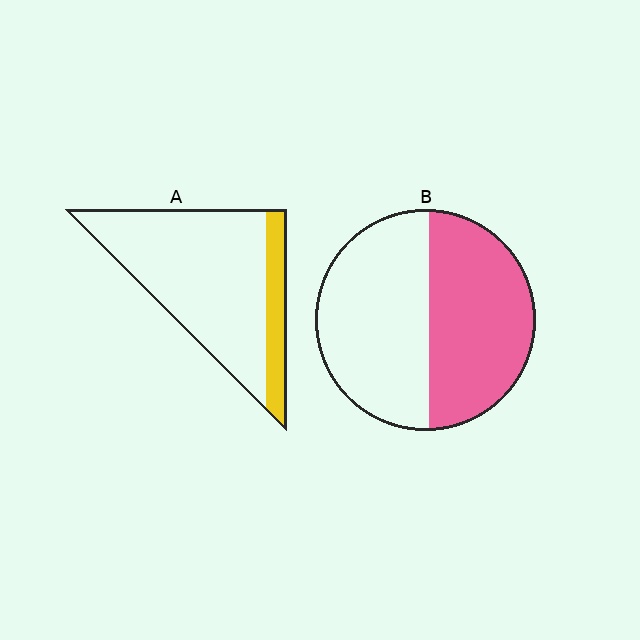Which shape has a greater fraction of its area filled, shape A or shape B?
Shape B.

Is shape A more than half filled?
No.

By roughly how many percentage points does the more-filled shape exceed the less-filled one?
By roughly 30 percentage points (B over A).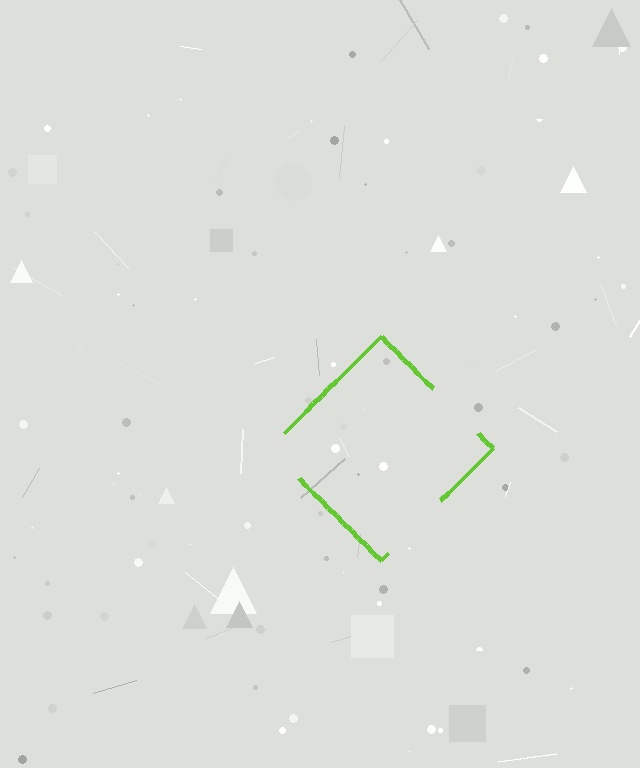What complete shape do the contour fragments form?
The contour fragments form a diamond.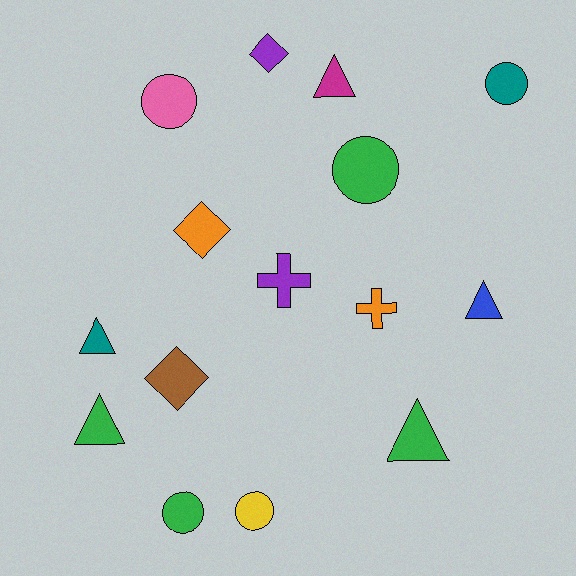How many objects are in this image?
There are 15 objects.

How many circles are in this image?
There are 5 circles.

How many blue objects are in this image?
There is 1 blue object.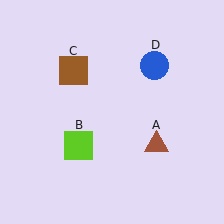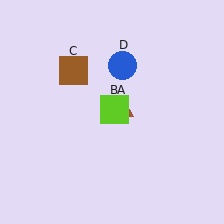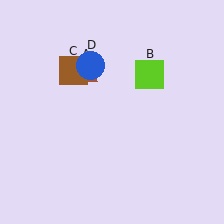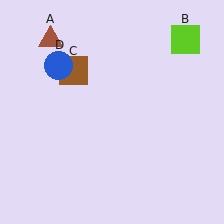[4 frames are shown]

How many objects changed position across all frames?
3 objects changed position: brown triangle (object A), lime square (object B), blue circle (object D).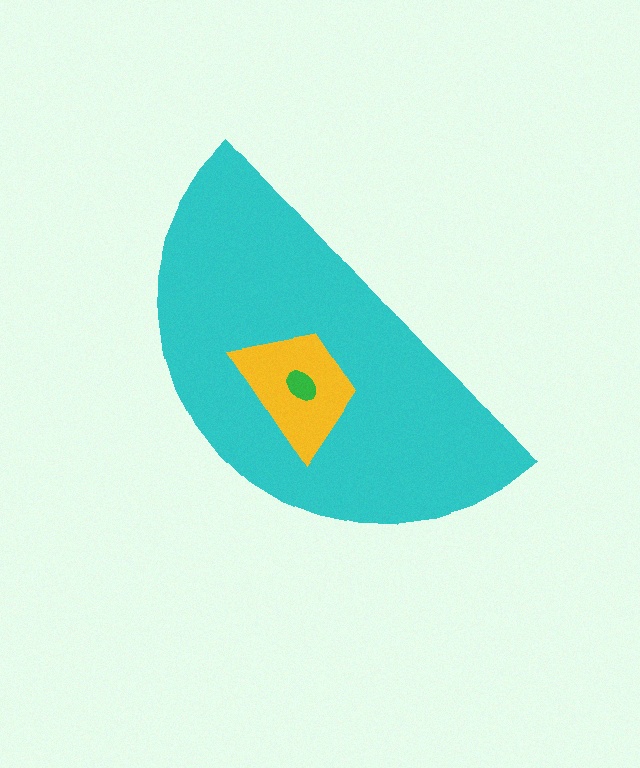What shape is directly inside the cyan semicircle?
The yellow trapezoid.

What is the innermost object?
The green ellipse.